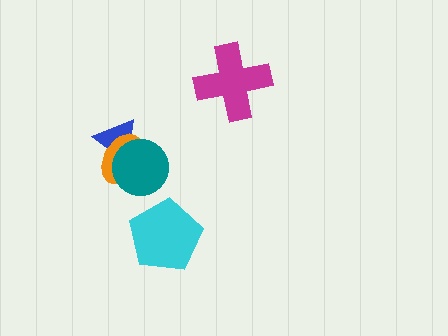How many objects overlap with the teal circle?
2 objects overlap with the teal circle.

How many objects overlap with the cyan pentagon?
0 objects overlap with the cyan pentagon.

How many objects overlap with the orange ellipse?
2 objects overlap with the orange ellipse.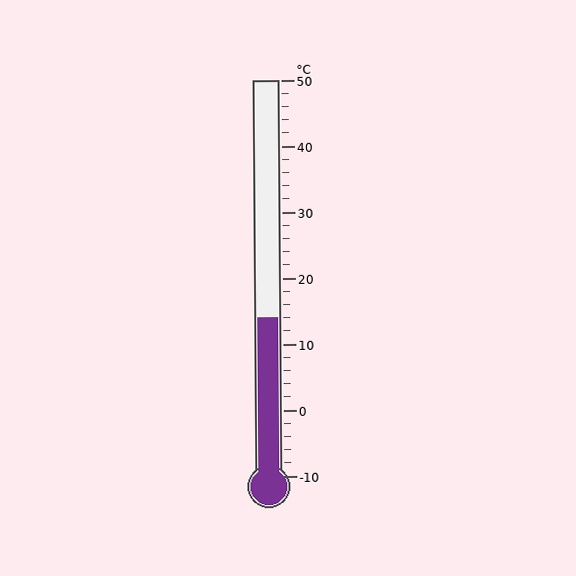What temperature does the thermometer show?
The thermometer shows approximately 14°C.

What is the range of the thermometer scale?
The thermometer scale ranges from -10°C to 50°C.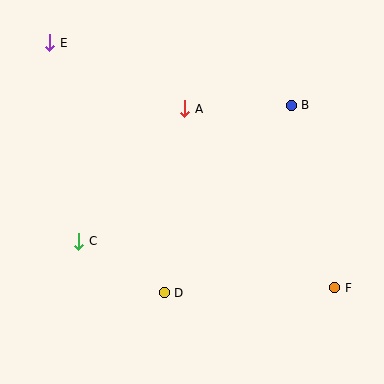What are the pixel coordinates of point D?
Point D is at (164, 293).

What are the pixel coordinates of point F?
Point F is at (335, 288).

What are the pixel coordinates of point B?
Point B is at (291, 105).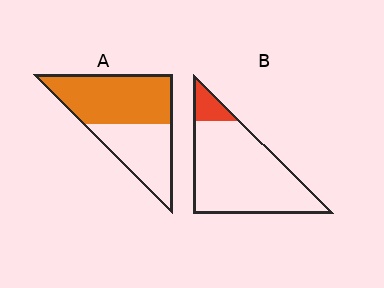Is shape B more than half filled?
No.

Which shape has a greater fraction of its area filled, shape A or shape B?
Shape A.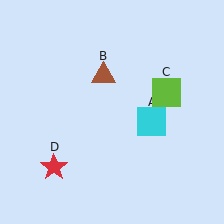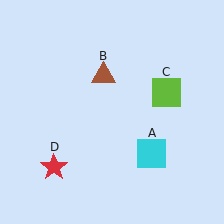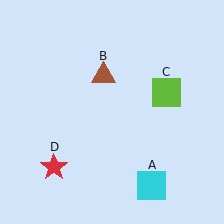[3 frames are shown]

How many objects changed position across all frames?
1 object changed position: cyan square (object A).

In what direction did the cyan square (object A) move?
The cyan square (object A) moved down.